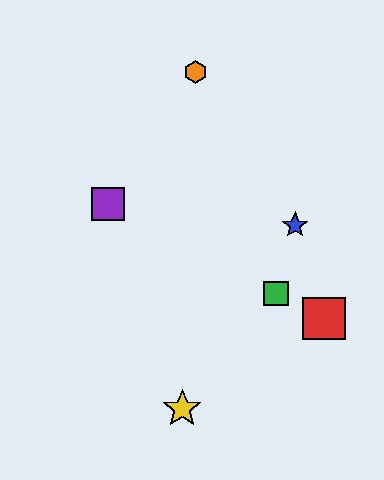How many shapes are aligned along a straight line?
3 shapes (the red square, the green square, the purple square) are aligned along a straight line.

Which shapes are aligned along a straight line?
The red square, the green square, the purple square are aligned along a straight line.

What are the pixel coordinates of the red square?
The red square is at (324, 319).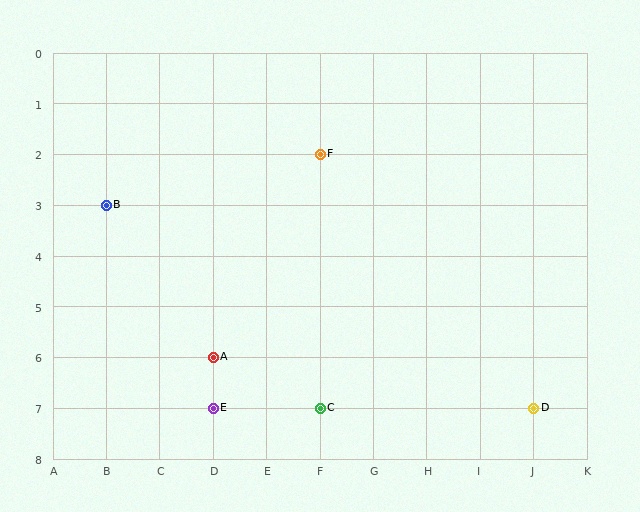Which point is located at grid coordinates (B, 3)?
Point B is at (B, 3).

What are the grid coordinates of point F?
Point F is at grid coordinates (F, 2).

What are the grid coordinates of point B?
Point B is at grid coordinates (B, 3).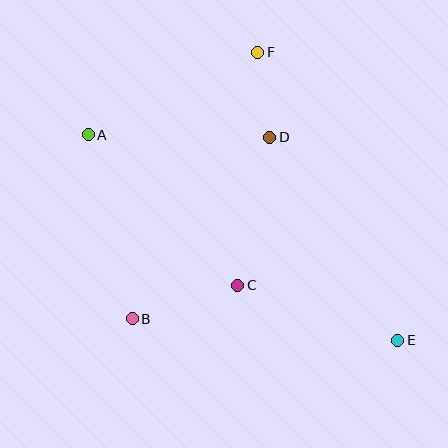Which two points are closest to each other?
Points D and F are closest to each other.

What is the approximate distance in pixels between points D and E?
The distance between D and E is approximately 240 pixels.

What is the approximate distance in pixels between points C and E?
The distance between C and E is approximately 169 pixels.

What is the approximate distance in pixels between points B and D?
The distance between B and D is approximately 228 pixels.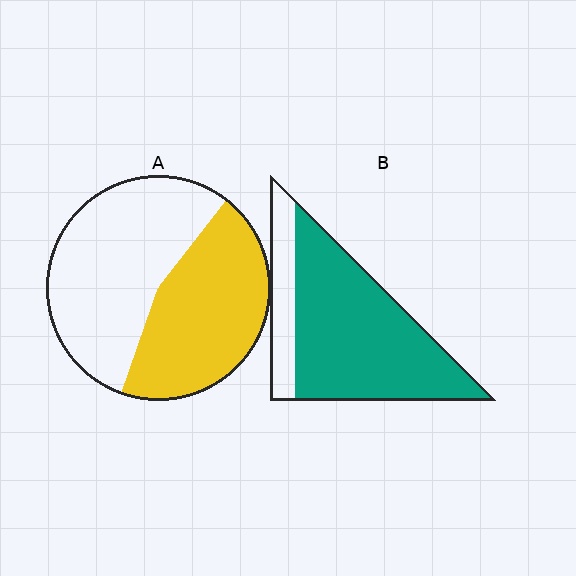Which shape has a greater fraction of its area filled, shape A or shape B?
Shape B.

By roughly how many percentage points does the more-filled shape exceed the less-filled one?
By roughly 35 percentage points (B over A).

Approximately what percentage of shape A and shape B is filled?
A is approximately 45% and B is approximately 80%.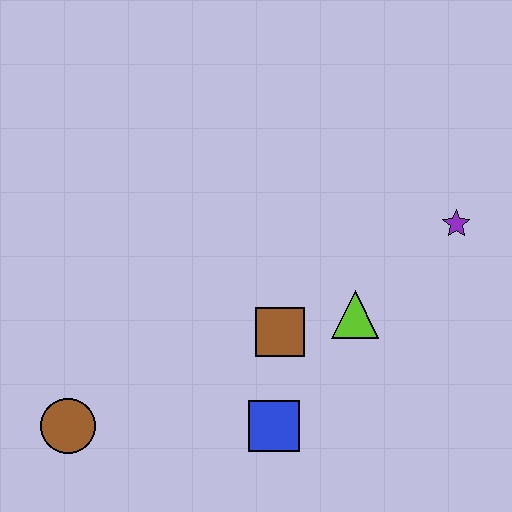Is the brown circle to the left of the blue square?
Yes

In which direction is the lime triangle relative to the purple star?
The lime triangle is to the left of the purple star.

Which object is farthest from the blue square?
The purple star is farthest from the blue square.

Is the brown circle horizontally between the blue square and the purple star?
No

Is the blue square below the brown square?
Yes